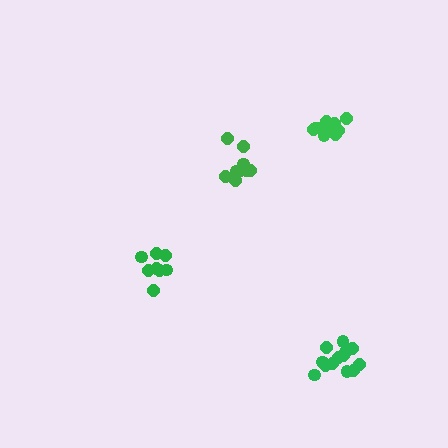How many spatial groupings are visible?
There are 4 spatial groupings.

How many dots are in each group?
Group 1: 10 dots, Group 2: 8 dots, Group 3: 14 dots, Group 4: 11 dots (43 total).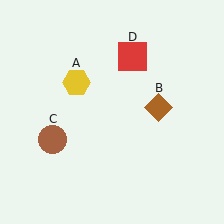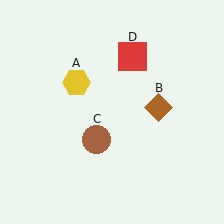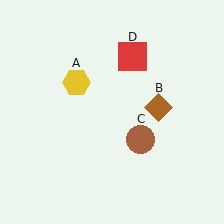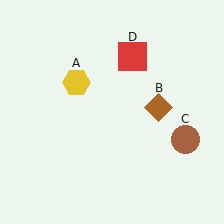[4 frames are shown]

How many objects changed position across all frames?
1 object changed position: brown circle (object C).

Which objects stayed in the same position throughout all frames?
Yellow hexagon (object A) and brown diamond (object B) and red square (object D) remained stationary.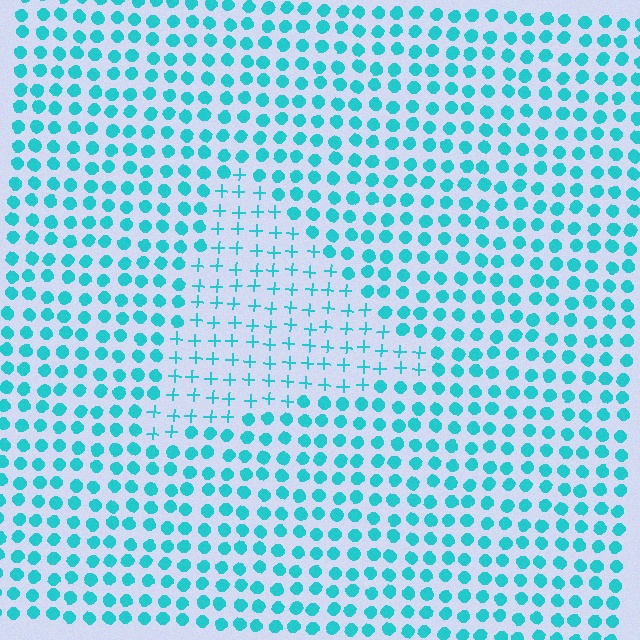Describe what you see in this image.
The image is filled with small cyan elements arranged in a uniform grid. A triangle-shaped region contains plus signs, while the surrounding area contains circles. The boundary is defined purely by the change in element shape.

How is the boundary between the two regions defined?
The boundary is defined by a change in element shape: plus signs inside vs. circles outside. All elements share the same color and spacing.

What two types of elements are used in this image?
The image uses plus signs inside the triangle region and circles outside it.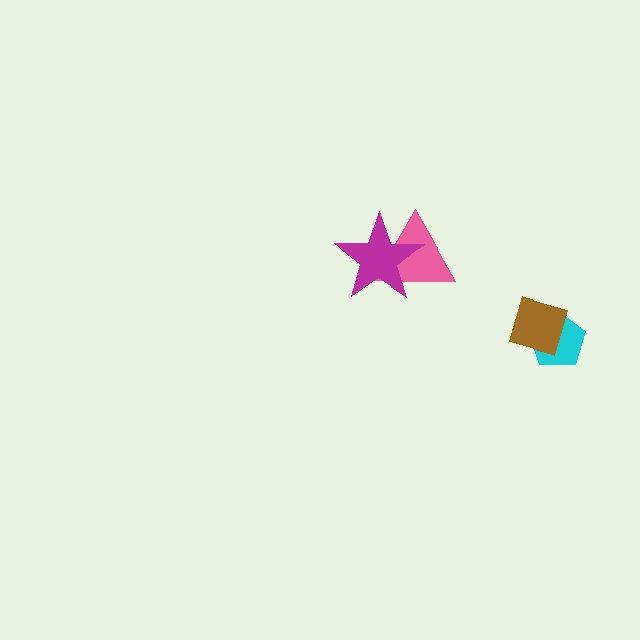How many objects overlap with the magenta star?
1 object overlaps with the magenta star.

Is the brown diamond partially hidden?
No, no other shape covers it.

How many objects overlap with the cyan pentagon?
1 object overlaps with the cyan pentagon.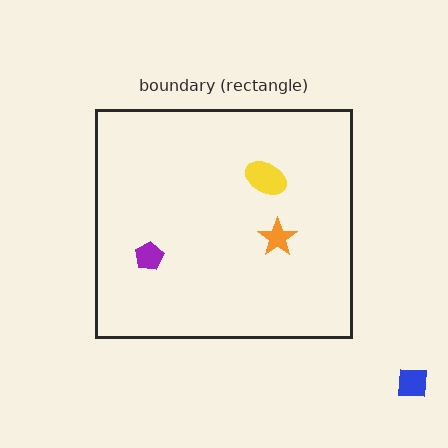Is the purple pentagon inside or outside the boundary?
Inside.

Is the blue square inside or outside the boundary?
Outside.